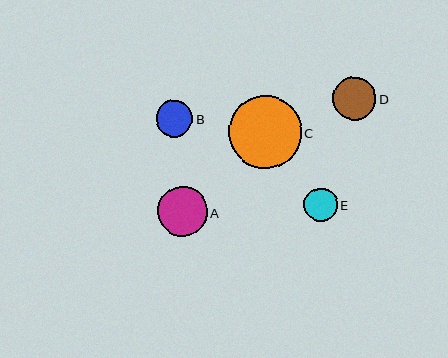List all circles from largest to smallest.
From largest to smallest: C, A, D, B, E.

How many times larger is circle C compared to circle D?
Circle C is approximately 1.7 times the size of circle D.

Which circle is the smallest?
Circle E is the smallest with a size of approximately 33 pixels.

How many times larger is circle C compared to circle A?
Circle C is approximately 1.4 times the size of circle A.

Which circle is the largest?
Circle C is the largest with a size of approximately 72 pixels.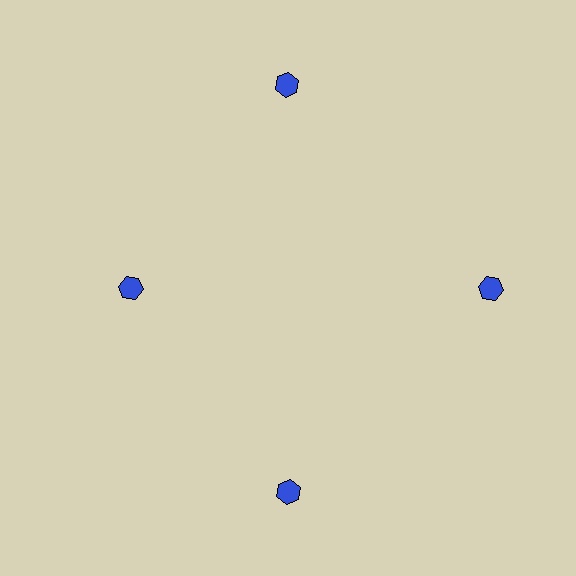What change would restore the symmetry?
The symmetry would be restored by moving it outward, back onto the ring so that all 4 hexagons sit at equal angles and equal distance from the center.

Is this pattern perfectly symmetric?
No. The 4 blue hexagons are arranged in a ring, but one element near the 9 o'clock position is pulled inward toward the center, breaking the 4-fold rotational symmetry.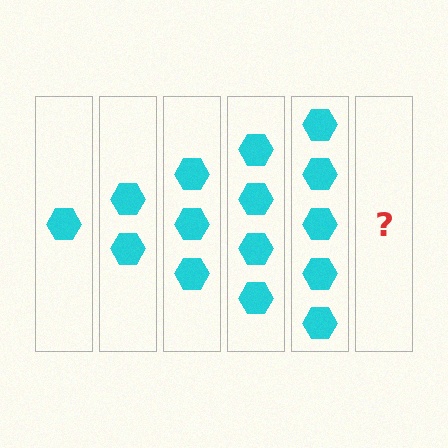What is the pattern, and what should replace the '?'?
The pattern is that each step adds one more hexagon. The '?' should be 6 hexagons.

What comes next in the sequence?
The next element should be 6 hexagons.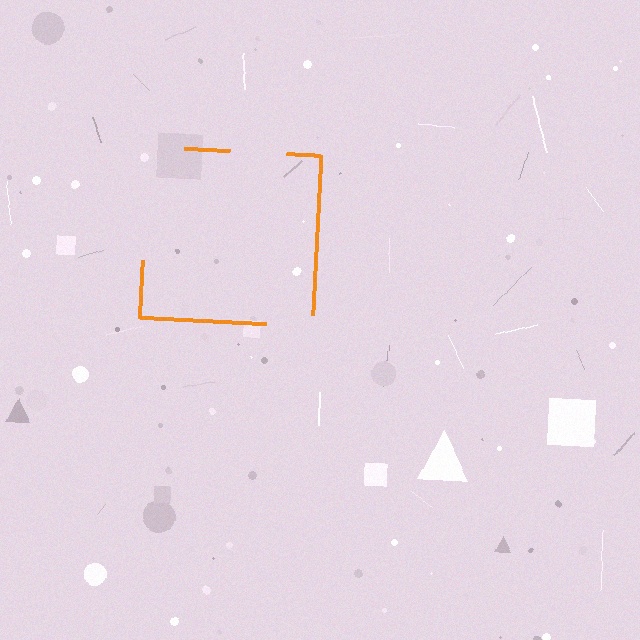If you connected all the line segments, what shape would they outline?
They would outline a square.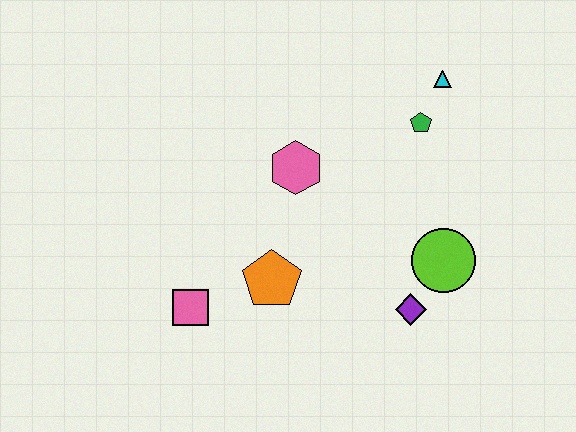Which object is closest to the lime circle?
The purple diamond is closest to the lime circle.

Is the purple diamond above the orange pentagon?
No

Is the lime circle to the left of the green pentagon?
No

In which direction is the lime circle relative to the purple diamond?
The lime circle is above the purple diamond.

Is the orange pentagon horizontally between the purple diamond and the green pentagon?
No